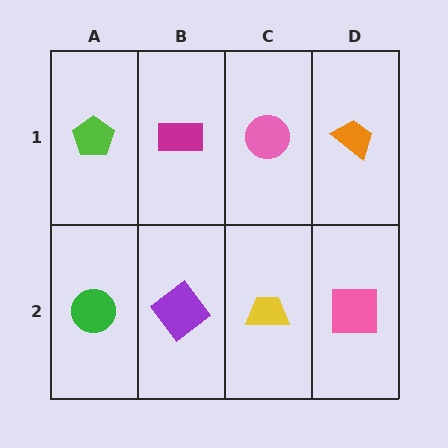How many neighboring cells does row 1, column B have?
3.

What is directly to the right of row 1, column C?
An orange trapezoid.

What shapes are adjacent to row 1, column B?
A purple diamond (row 2, column B), a lime pentagon (row 1, column A), a pink circle (row 1, column C).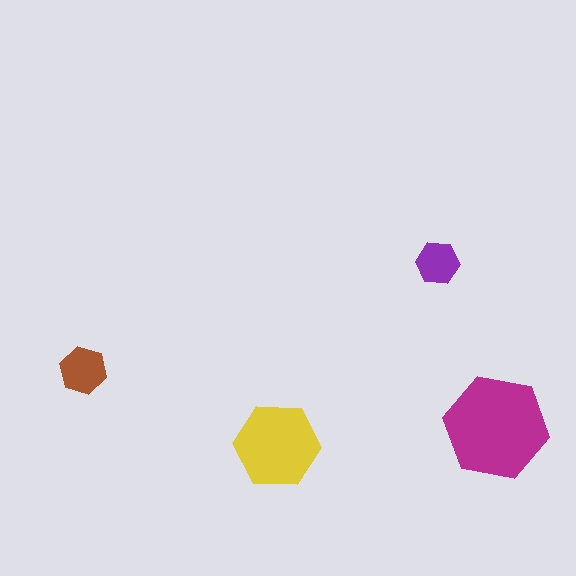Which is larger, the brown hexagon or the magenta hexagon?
The magenta one.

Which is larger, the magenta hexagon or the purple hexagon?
The magenta one.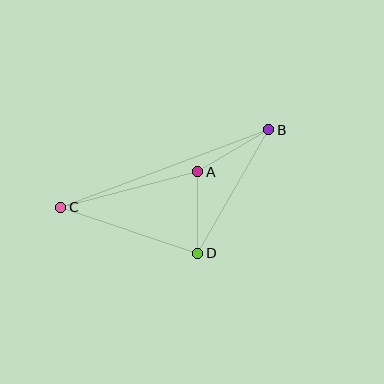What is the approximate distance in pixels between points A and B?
The distance between A and B is approximately 83 pixels.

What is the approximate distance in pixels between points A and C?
The distance between A and C is approximately 141 pixels.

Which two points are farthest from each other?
Points B and C are farthest from each other.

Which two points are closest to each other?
Points A and D are closest to each other.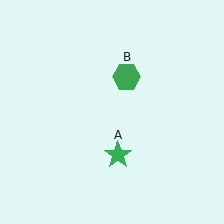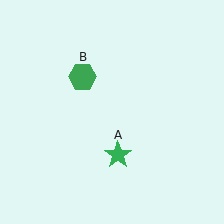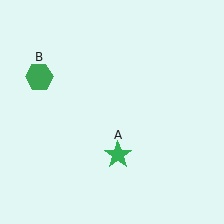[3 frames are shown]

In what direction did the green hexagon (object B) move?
The green hexagon (object B) moved left.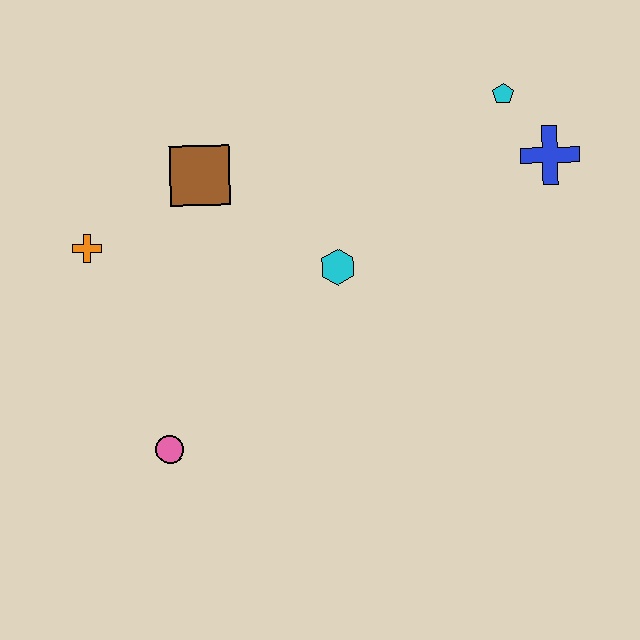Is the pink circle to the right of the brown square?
No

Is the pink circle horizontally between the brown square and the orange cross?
Yes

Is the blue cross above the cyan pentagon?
No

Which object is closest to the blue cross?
The cyan pentagon is closest to the blue cross.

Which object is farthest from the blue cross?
The pink circle is farthest from the blue cross.